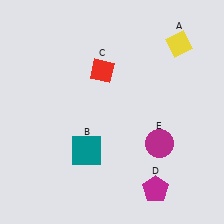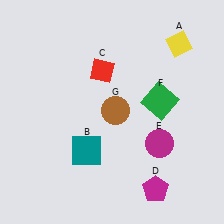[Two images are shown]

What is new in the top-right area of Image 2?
A green square (F) was added in the top-right area of Image 2.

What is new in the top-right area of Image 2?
A brown circle (G) was added in the top-right area of Image 2.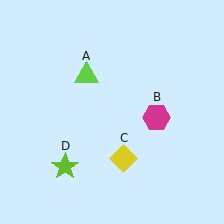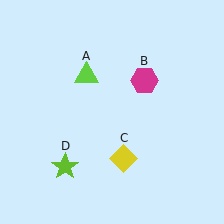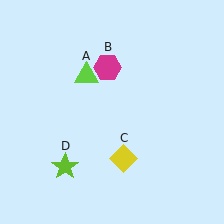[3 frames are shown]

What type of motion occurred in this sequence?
The magenta hexagon (object B) rotated counterclockwise around the center of the scene.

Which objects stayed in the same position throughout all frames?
Lime triangle (object A) and yellow diamond (object C) and lime star (object D) remained stationary.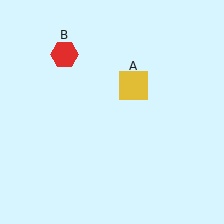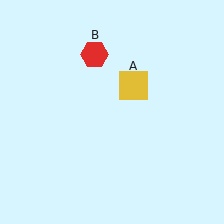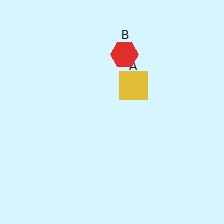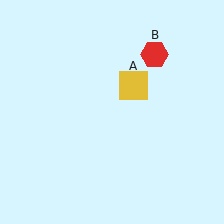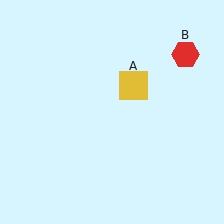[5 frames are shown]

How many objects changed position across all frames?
1 object changed position: red hexagon (object B).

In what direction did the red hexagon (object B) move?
The red hexagon (object B) moved right.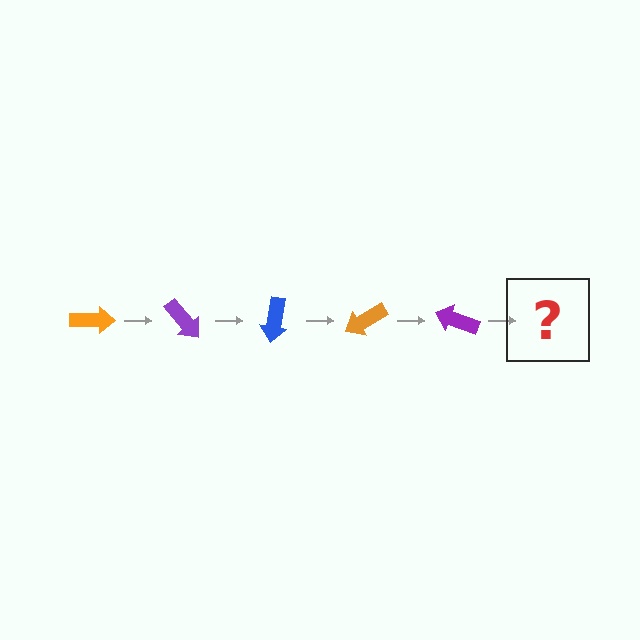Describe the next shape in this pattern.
It should be a blue arrow, rotated 250 degrees from the start.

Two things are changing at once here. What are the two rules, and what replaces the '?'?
The two rules are that it rotates 50 degrees each step and the color cycles through orange, purple, and blue. The '?' should be a blue arrow, rotated 250 degrees from the start.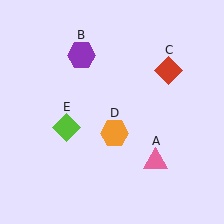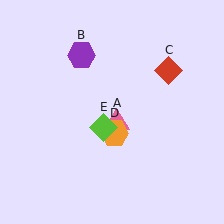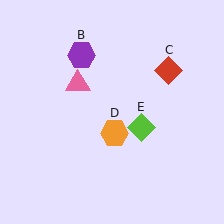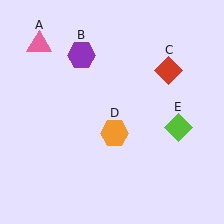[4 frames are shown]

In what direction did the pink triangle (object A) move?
The pink triangle (object A) moved up and to the left.